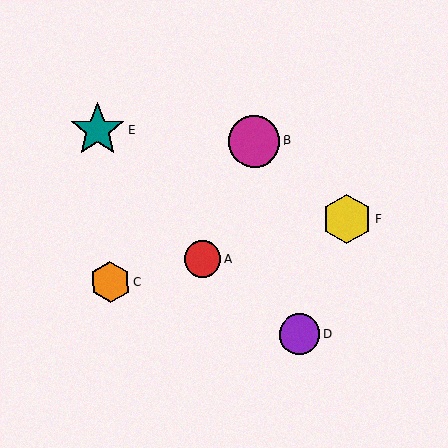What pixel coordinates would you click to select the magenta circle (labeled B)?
Click at (254, 141) to select the magenta circle B.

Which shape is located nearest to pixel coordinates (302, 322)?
The purple circle (labeled D) at (299, 335) is nearest to that location.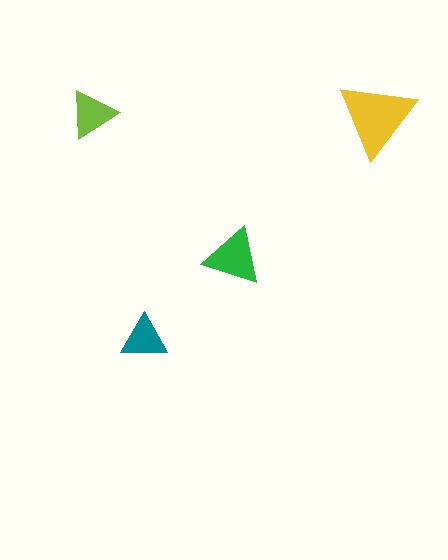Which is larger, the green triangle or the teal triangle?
The green one.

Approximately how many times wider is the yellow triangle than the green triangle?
About 1.5 times wider.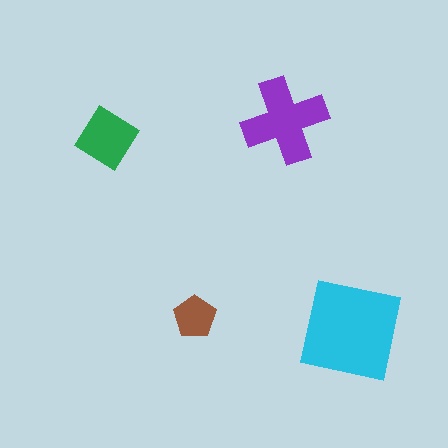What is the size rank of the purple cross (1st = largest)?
2nd.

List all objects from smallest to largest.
The brown pentagon, the green diamond, the purple cross, the cyan square.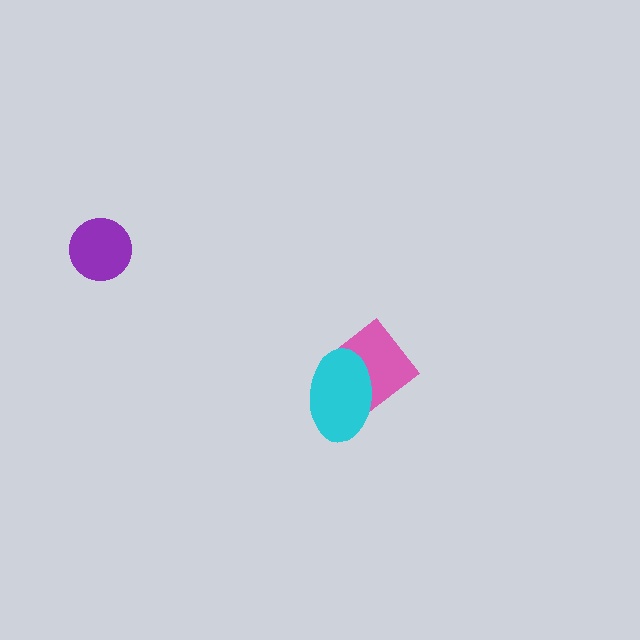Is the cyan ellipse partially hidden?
No, no other shape covers it.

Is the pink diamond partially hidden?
Yes, it is partially covered by another shape.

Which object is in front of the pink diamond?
The cyan ellipse is in front of the pink diamond.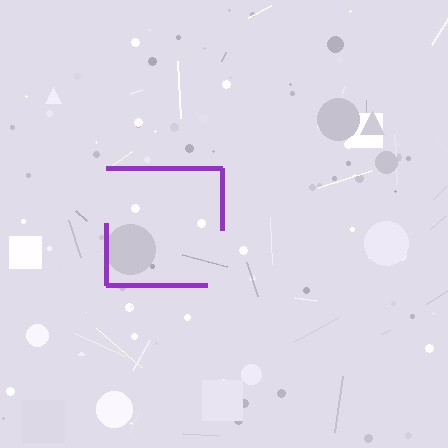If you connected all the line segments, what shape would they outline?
They would outline a square.